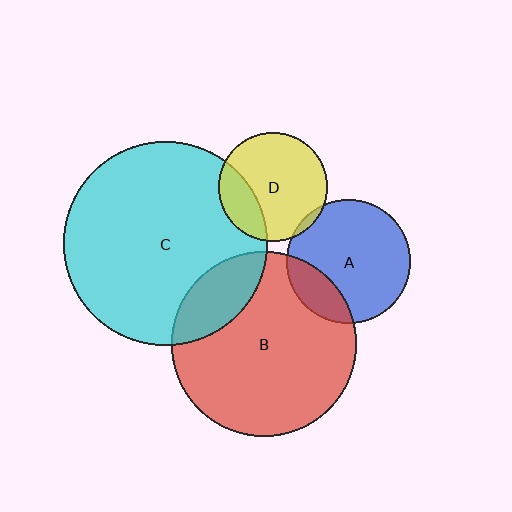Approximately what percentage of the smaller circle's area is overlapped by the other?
Approximately 20%.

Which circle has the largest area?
Circle C (cyan).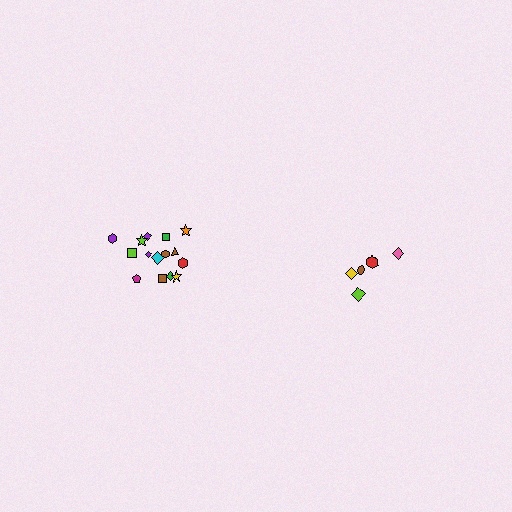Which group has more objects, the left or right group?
The left group.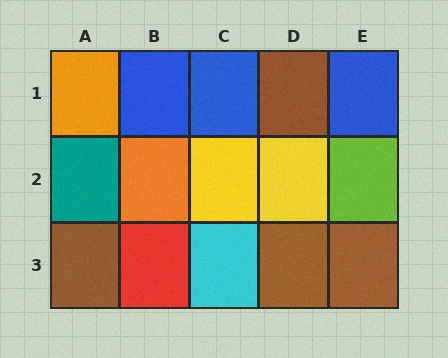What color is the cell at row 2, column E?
Lime.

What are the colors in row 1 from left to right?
Orange, blue, blue, brown, blue.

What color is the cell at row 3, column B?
Red.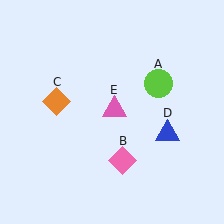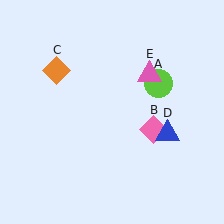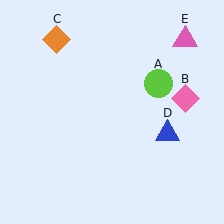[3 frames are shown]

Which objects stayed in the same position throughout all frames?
Lime circle (object A) and blue triangle (object D) remained stationary.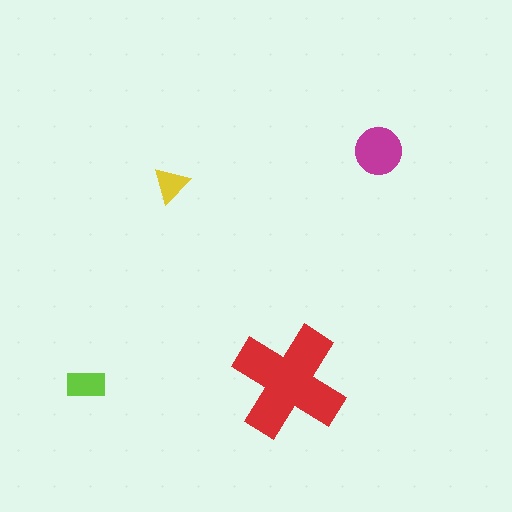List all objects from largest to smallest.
The red cross, the magenta circle, the lime rectangle, the yellow triangle.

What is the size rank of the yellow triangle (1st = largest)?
4th.